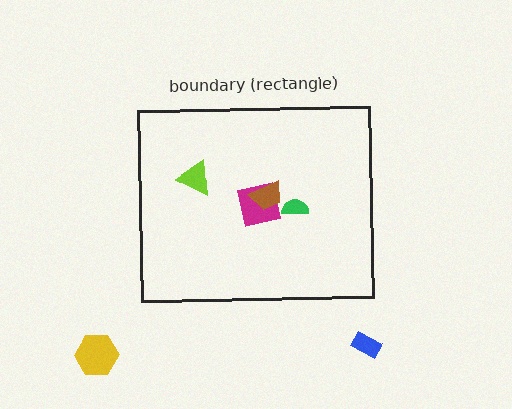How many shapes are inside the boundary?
4 inside, 2 outside.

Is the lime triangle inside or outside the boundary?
Inside.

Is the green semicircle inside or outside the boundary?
Inside.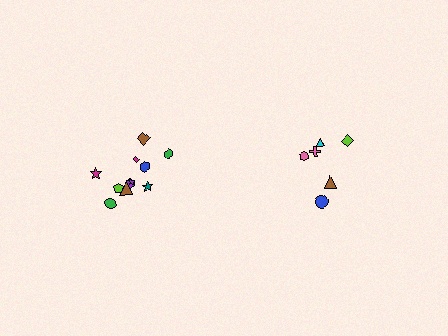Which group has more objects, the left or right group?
The left group.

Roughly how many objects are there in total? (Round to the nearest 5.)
Roughly 20 objects in total.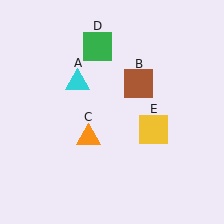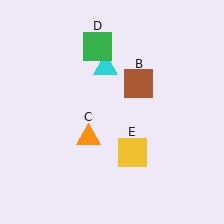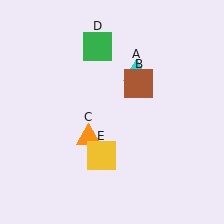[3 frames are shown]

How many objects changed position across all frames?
2 objects changed position: cyan triangle (object A), yellow square (object E).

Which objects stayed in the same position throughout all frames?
Brown square (object B) and orange triangle (object C) and green square (object D) remained stationary.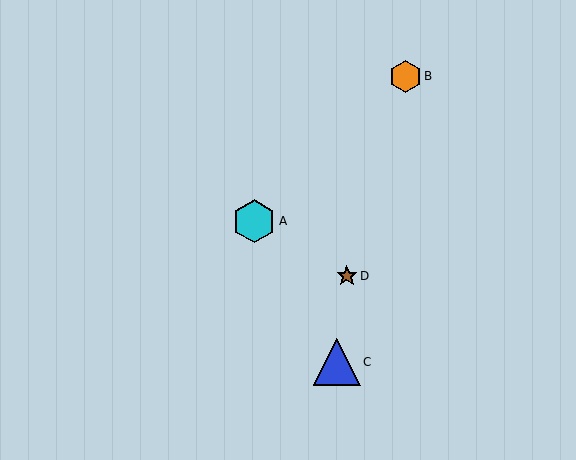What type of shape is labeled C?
Shape C is a blue triangle.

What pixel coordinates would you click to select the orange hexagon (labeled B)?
Click at (405, 76) to select the orange hexagon B.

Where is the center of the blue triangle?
The center of the blue triangle is at (337, 362).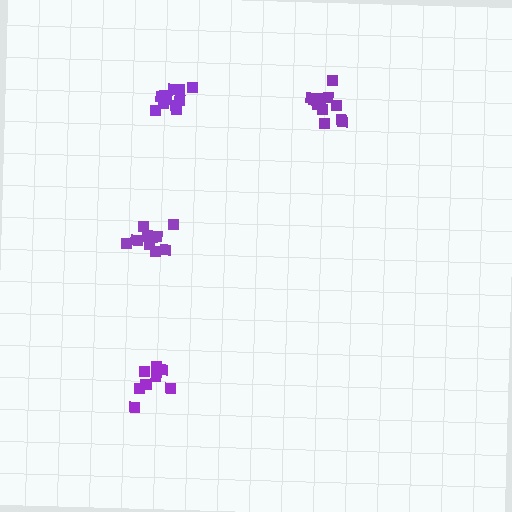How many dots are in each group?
Group 1: 11 dots, Group 2: 13 dots, Group 3: 11 dots, Group 4: 9 dots (44 total).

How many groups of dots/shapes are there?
There are 4 groups.